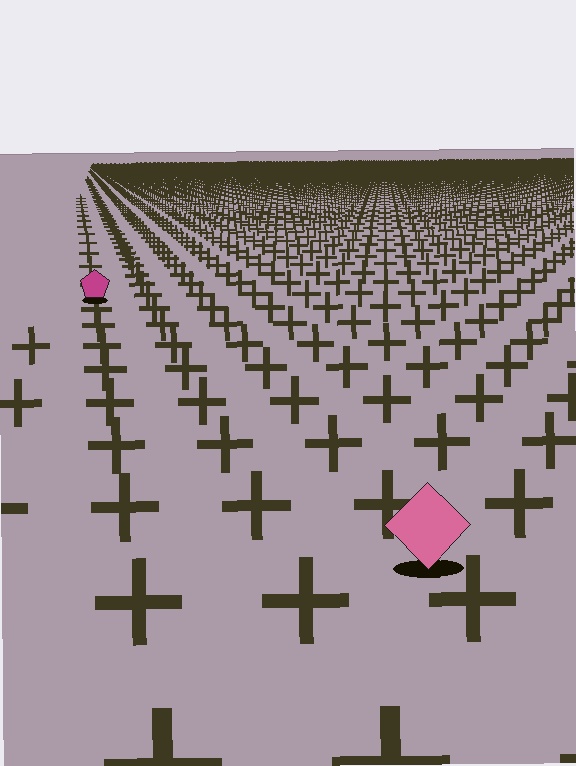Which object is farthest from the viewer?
The magenta pentagon is farthest from the viewer. It appears smaller and the ground texture around it is denser.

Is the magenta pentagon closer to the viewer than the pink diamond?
No. The pink diamond is closer — you can tell from the texture gradient: the ground texture is coarser near it.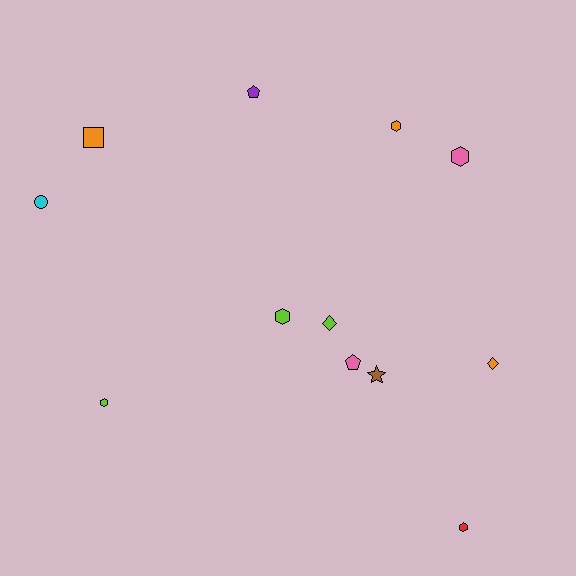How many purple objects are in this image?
There is 1 purple object.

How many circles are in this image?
There is 1 circle.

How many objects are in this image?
There are 12 objects.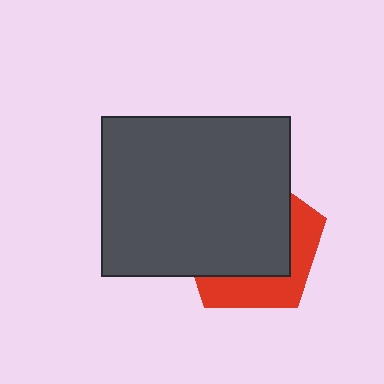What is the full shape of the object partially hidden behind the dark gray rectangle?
The partially hidden object is a red pentagon.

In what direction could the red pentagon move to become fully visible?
The red pentagon could move toward the lower-right. That would shift it out from behind the dark gray rectangle entirely.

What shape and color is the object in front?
The object in front is a dark gray rectangle.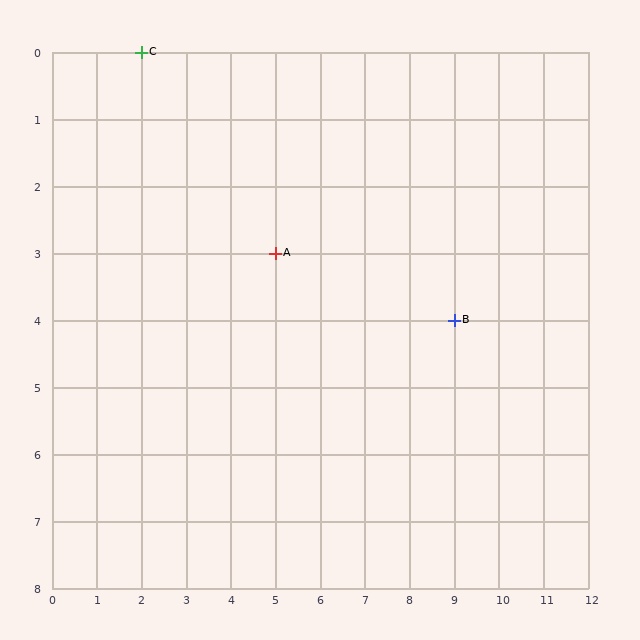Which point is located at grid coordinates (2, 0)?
Point C is at (2, 0).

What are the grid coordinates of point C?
Point C is at grid coordinates (2, 0).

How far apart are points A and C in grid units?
Points A and C are 3 columns and 3 rows apart (about 4.2 grid units diagonally).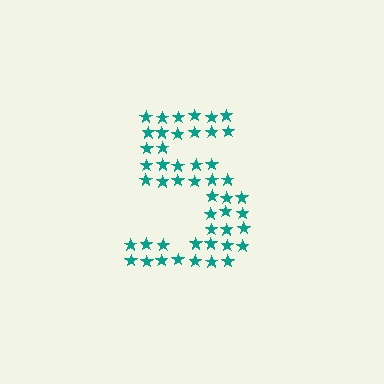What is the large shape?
The large shape is the digit 5.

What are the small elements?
The small elements are stars.